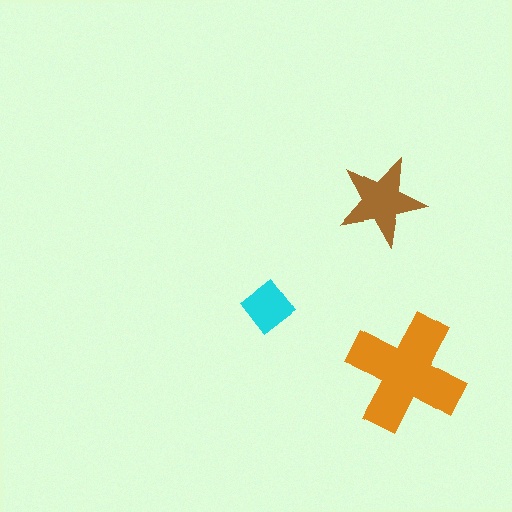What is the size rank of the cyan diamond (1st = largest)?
3rd.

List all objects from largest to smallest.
The orange cross, the brown star, the cyan diamond.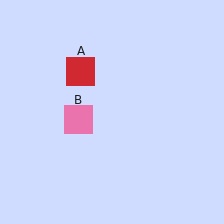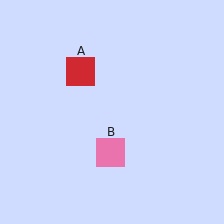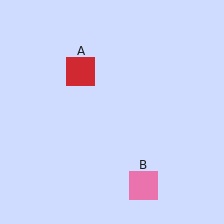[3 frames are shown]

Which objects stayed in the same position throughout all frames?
Red square (object A) remained stationary.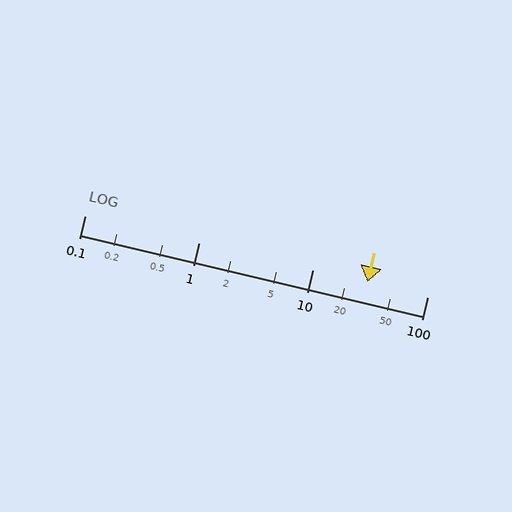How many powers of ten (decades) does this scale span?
The scale spans 3 decades, from 0.1 to 100.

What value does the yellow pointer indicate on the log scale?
The pointer indicates approximately 30.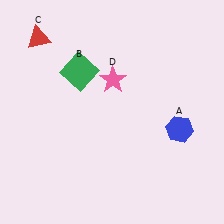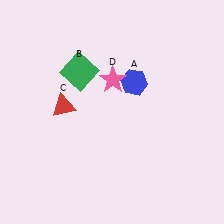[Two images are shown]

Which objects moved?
The objects that moved are: the blue hexagon (A), the red triangle (C).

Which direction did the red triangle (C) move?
The red triangle (C) moved down.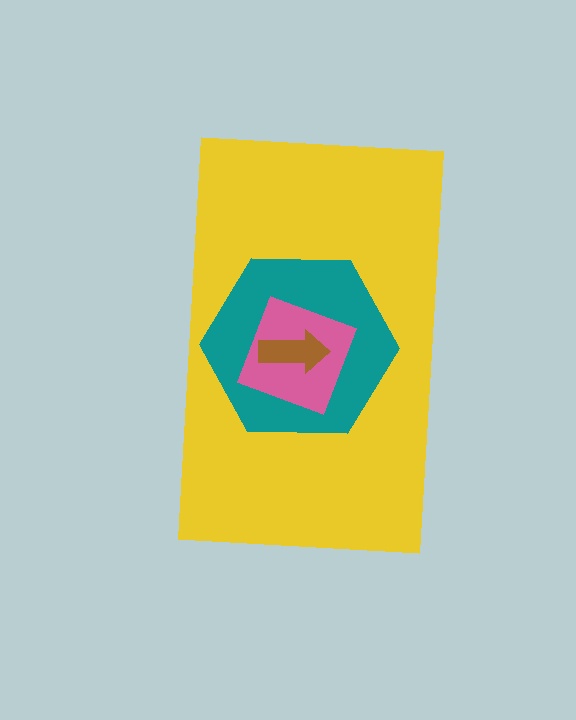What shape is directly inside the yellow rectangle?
The teal hexagon.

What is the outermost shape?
The yellow rectangle.